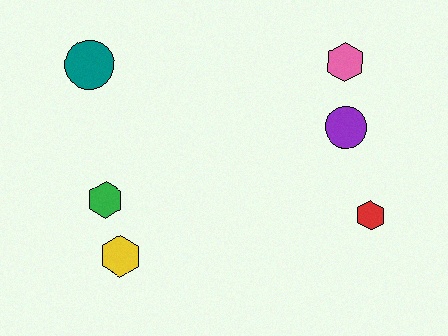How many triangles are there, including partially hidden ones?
There are no triangles.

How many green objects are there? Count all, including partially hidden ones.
There is 1 green object.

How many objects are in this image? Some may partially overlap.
There are 6 objects.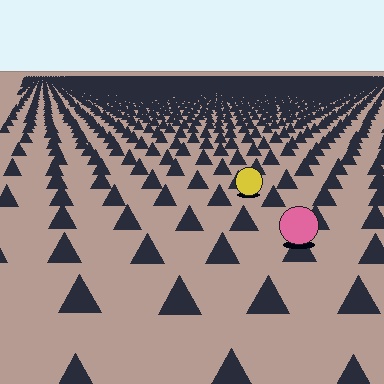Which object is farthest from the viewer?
The yellow circle is farthest from the viewer. It appears smaller and the ground texture around it is denser.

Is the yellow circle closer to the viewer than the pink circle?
No. The pink circle is closer — you can tell from the texture gradient: the ground texture is coarser near it.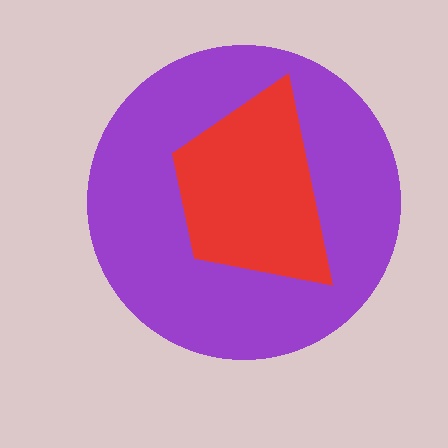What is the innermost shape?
The red trapezoid.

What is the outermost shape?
The purple circle.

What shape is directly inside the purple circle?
The red trapezoid.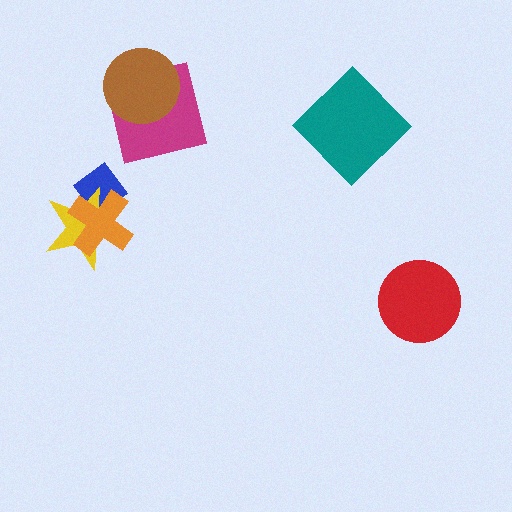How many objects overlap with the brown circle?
1 object overlaps with the brown circle.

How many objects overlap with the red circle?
0 objects overlap with the red circle.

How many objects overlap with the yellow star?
2 objects overlap with the yellow star.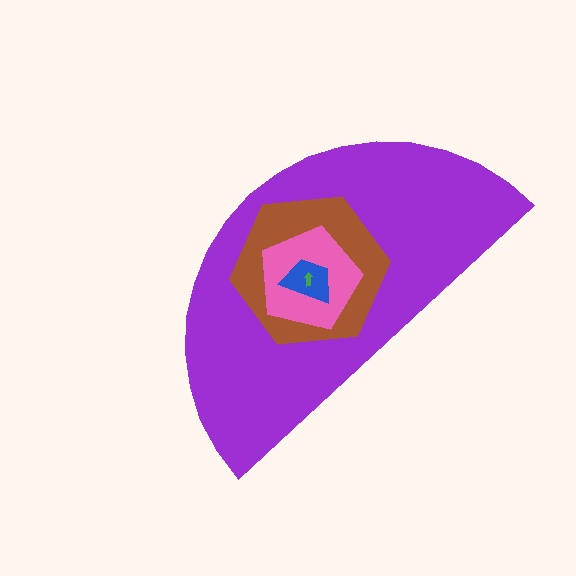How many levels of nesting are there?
5.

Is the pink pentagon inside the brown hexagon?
Yes.